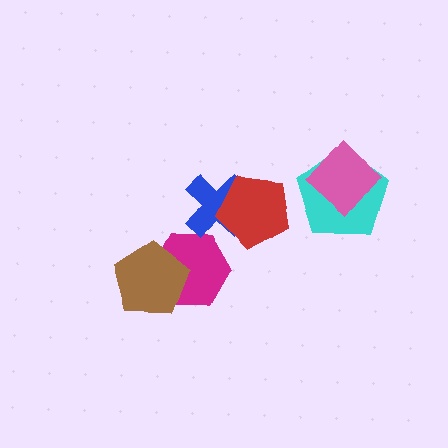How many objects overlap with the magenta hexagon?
1 object overlaps with the magenta hexagon.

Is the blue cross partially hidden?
Yes, it is partially covered by another shape.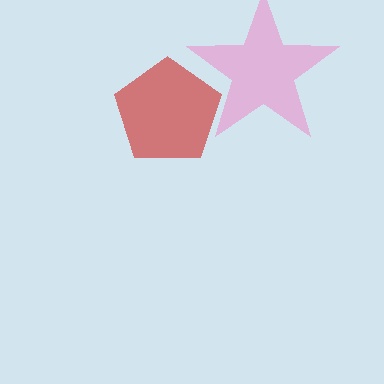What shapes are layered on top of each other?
The layered shapes are: a red pentagon, a pink star.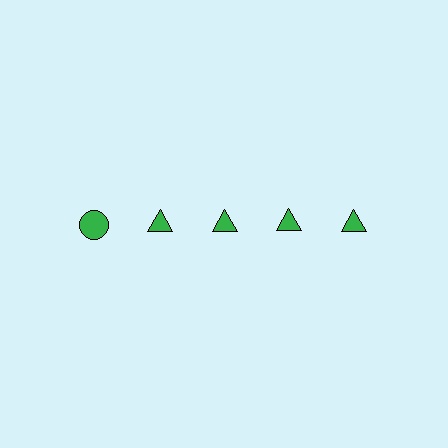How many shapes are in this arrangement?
There are 5 shapes arranged in a grid pattern.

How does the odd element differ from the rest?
It has a different shape: circle instead of triangle.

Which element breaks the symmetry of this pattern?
The green circle in the top row, leftmost column breaks the symmetry. All other shapes are green triangles.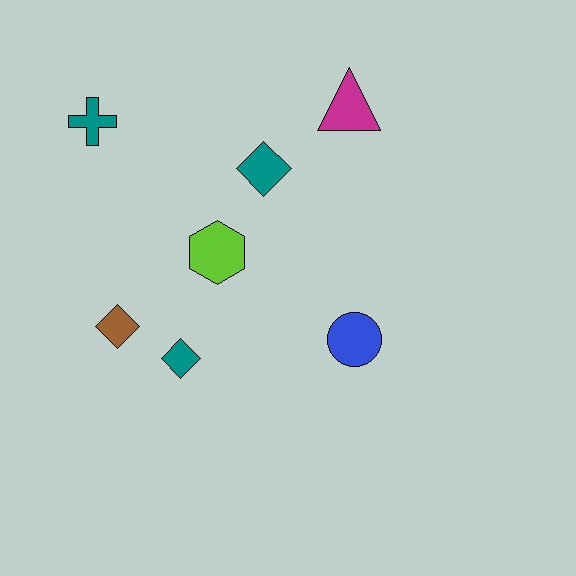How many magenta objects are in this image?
There is 1 magenta object.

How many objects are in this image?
There are 7 objects.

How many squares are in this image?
There are no squares.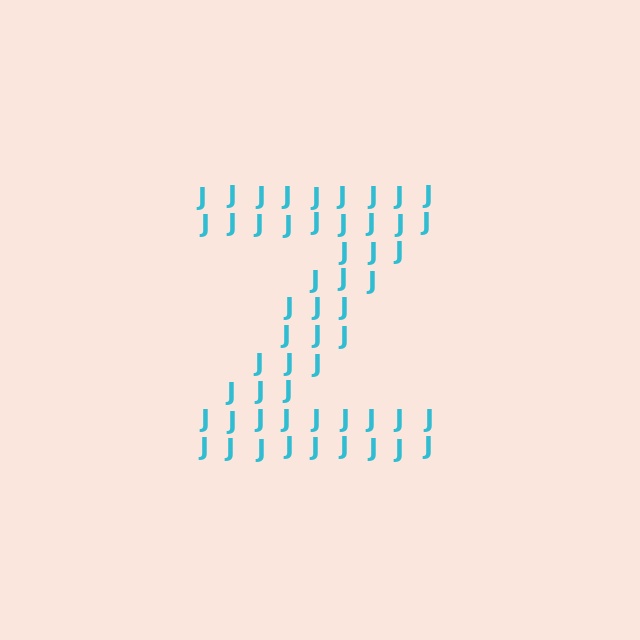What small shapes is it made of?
It is made of small letter J's.